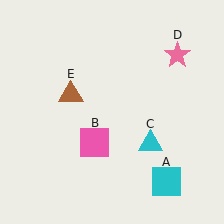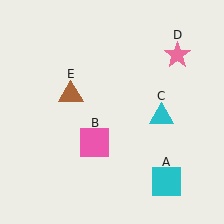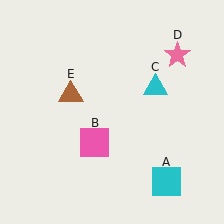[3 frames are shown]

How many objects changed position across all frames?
1 object changed position: cyan triangle (object C).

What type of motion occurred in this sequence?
The cyan triangle (object C) rotated counterclockwise around the center of the scene.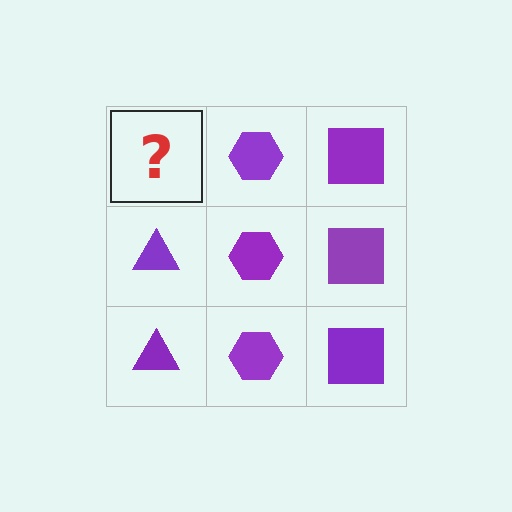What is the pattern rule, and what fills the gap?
The rule is that each column has a consistent shape. The gap should be filled with a purple triangle.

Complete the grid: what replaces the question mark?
The question mark should be replaced with a purple triangle.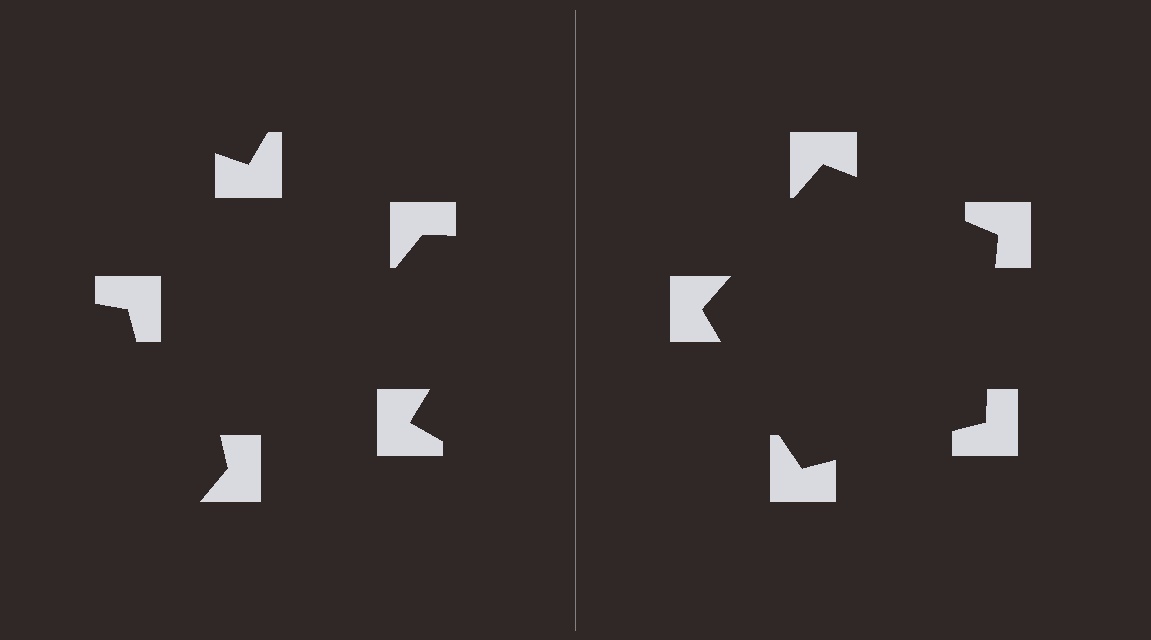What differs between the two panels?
The notched squares are positioned identically on both sides; only the wedge orientations differ. On the right they align to a pentagon; on the left they are misaligned.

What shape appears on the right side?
An illusory pentagon.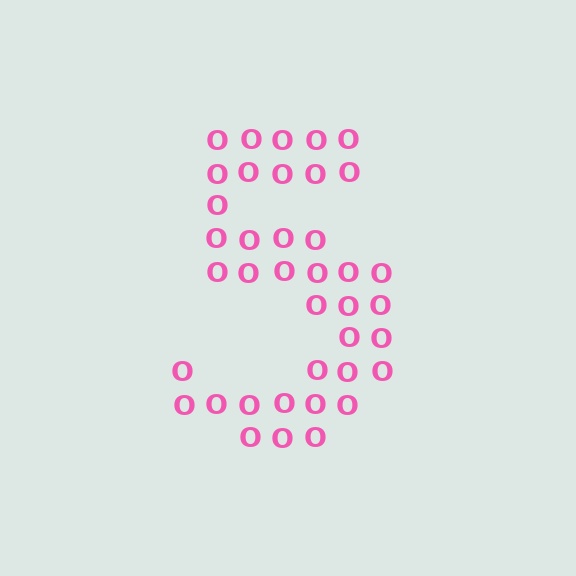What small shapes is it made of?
It is made of small letter O's.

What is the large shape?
The large shape is the digit 5.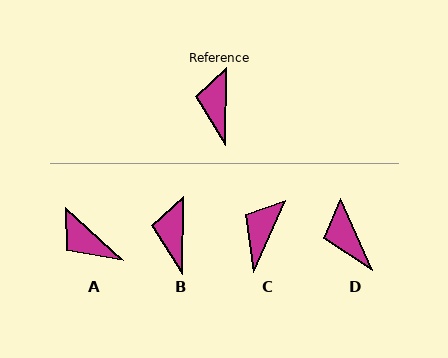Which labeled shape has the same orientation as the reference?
B.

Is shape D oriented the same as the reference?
No, it is off by about 25 degrees.